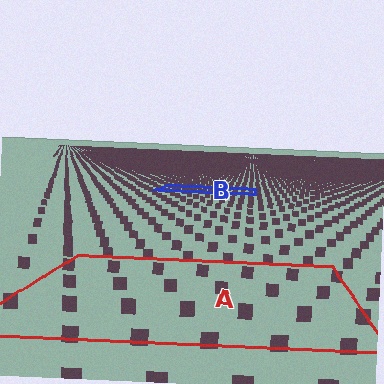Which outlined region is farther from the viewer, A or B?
Region B is farther from the viewer — the texture elements inside it appear smaller and more densely packed.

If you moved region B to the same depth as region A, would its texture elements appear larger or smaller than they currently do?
They would appear larger. At a closer depth, the same texture elements are projected at a bigger on-screen size.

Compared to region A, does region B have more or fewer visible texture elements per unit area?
Region B has more texture elements per unit area — they are packed more densely because it is farther away.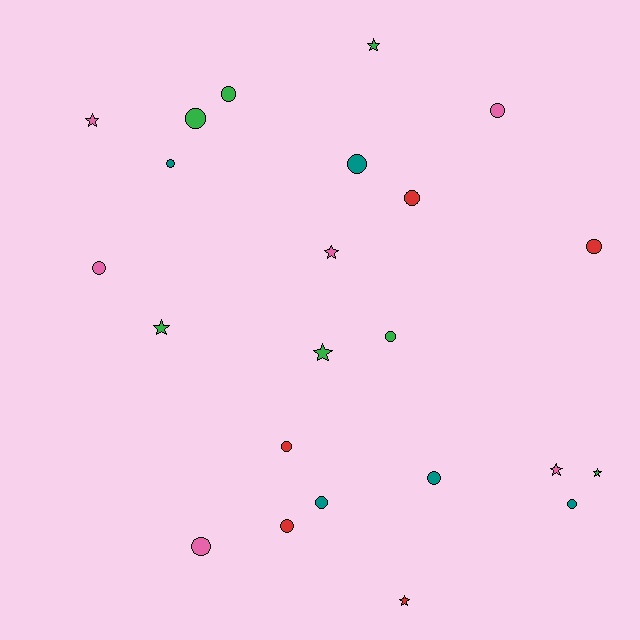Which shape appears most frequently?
Circle, with 15 objects.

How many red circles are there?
There are 4 red circles.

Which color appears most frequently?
Green, with 7 objects.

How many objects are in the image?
There are 23 objects.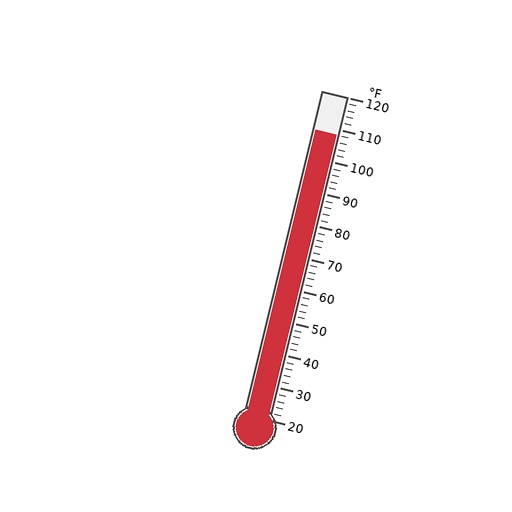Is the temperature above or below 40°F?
The temperature is above 40°F.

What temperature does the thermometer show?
The thermometer shows approximately 108°F.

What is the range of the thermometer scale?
The thermometer scale ranges from 20°F to 120°F.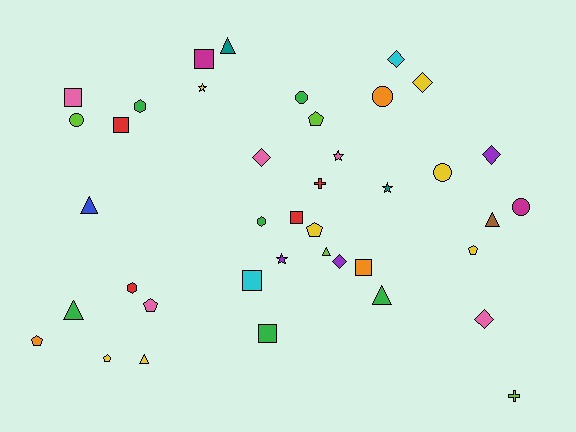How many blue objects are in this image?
There is 1 blue object.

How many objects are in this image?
There are 40 objects.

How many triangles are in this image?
There are 7 triangles.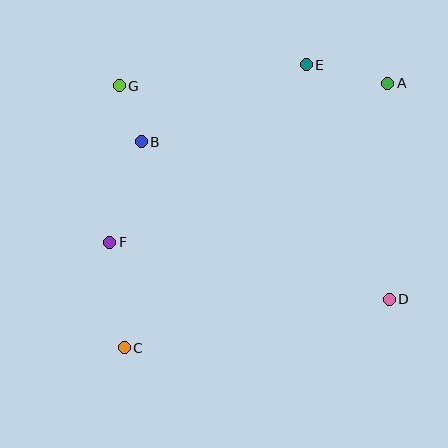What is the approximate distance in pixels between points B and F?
The distance between B and F is approximately 105 pixels.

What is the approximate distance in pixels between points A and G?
The distance between A and G is approximately 268 pixels.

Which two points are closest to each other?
Points B and G are closest to each other.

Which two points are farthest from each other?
Points A and C are farthest from each other.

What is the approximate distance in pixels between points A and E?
The distance between A and E is approximately 84 pixels.